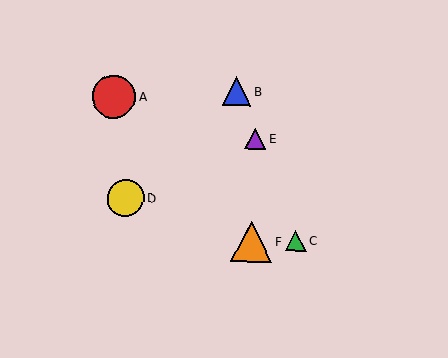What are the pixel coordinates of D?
Object D is at (125, 198).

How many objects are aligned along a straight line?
3 objects (B, C, E) are aligned along a straight line.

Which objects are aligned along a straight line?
Objects B, C, E are aligned along a straight line.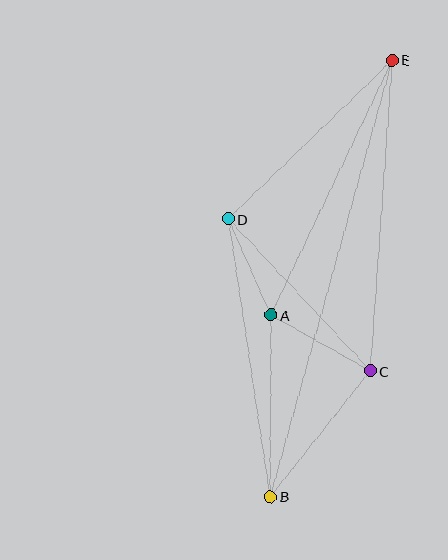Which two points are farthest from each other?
Points B and E are farthest from each other.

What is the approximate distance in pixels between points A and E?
The distance between A and E is approximately 282 pixels.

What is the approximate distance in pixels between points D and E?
The distance between D and E is approximately 228 pixels.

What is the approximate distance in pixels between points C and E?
The distance between C and E is approximately 311 pixels.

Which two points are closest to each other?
Points A and D are closest to each other.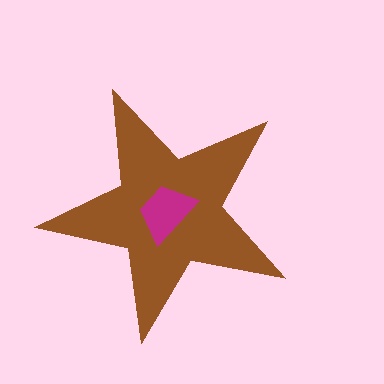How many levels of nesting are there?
2.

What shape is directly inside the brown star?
The magenta trapezoid.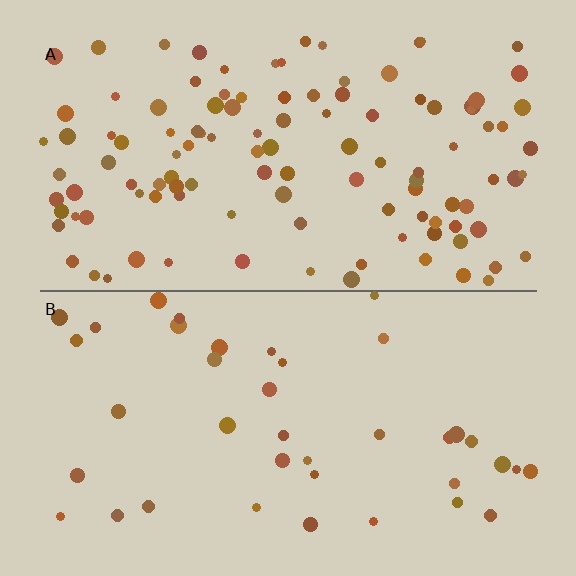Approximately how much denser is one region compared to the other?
Approximately 2.9× — region A over region B.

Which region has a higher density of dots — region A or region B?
A (the top).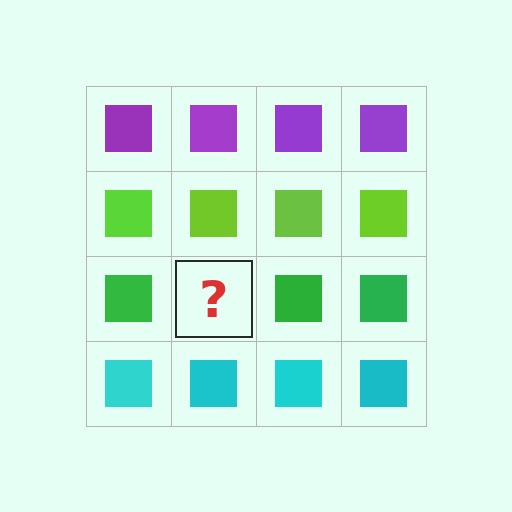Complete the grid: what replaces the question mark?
The question mark should be replaced with a green square.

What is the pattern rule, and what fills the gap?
The rule is that each row has a consistent color. The gap should be filled with a green square.